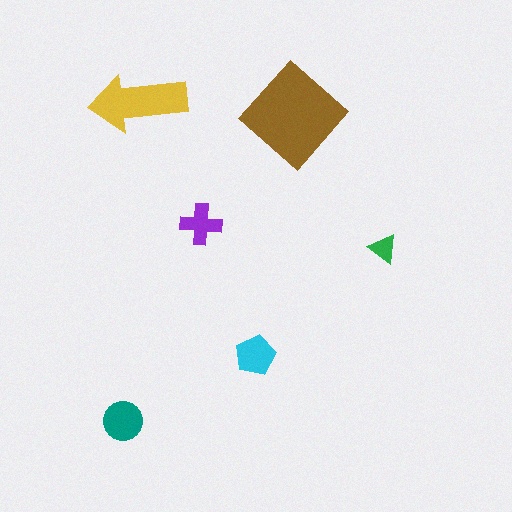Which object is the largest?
The brown diamond.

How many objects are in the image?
There are 6 objects in the image.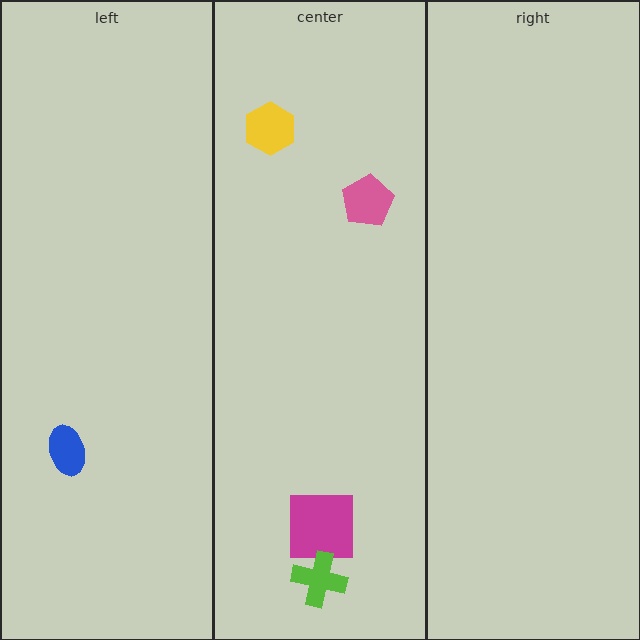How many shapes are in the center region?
4.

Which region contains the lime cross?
The center region.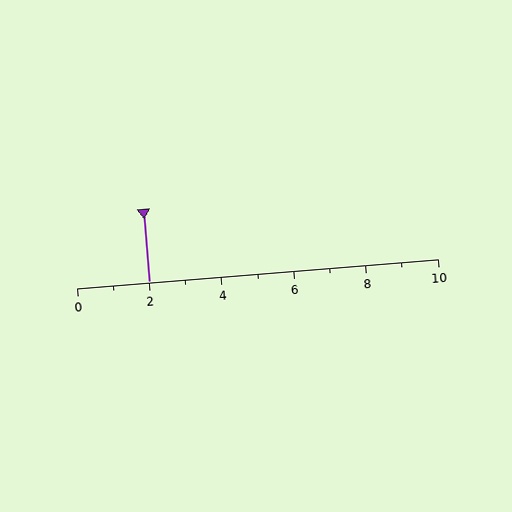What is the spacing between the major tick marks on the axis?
The major ticks are spaced 2 apart.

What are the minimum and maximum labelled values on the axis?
The axis runs from 0 to 10.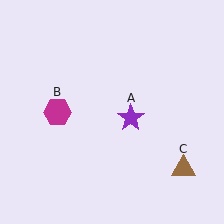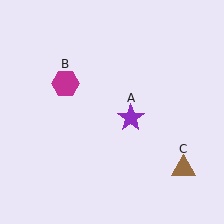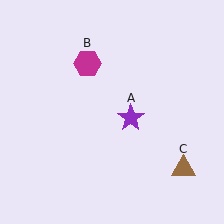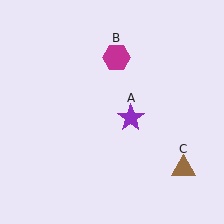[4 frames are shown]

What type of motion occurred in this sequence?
The magenta hexagon (object B) rotated clockwise around the center of the scene.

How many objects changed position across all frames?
1 object changed position: magenta hexagon (object B).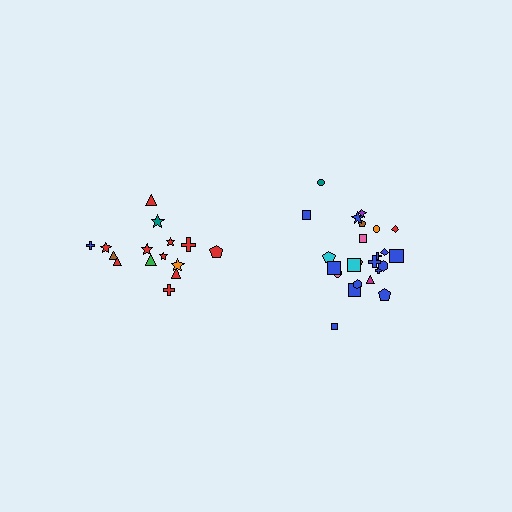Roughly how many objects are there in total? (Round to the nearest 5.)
Roughly 40 objects in total.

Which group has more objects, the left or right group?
The right group.